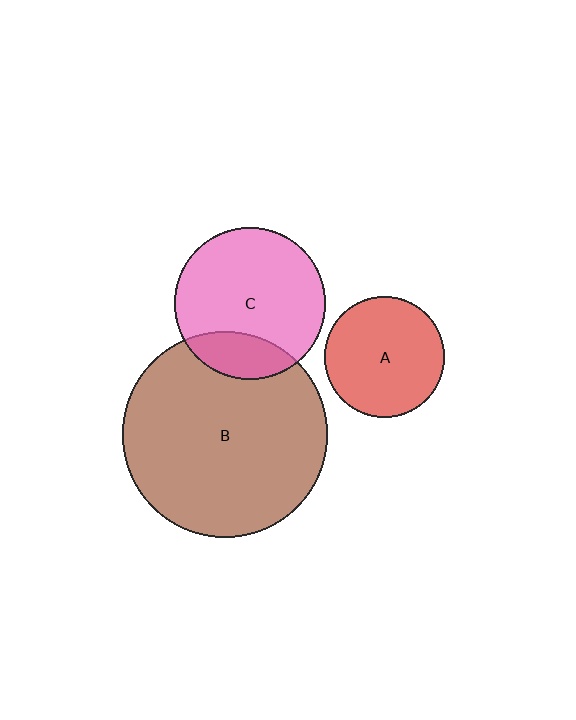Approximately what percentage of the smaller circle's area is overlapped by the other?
Approximately 20%.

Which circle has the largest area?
Circle B (brown).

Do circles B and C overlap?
Yes.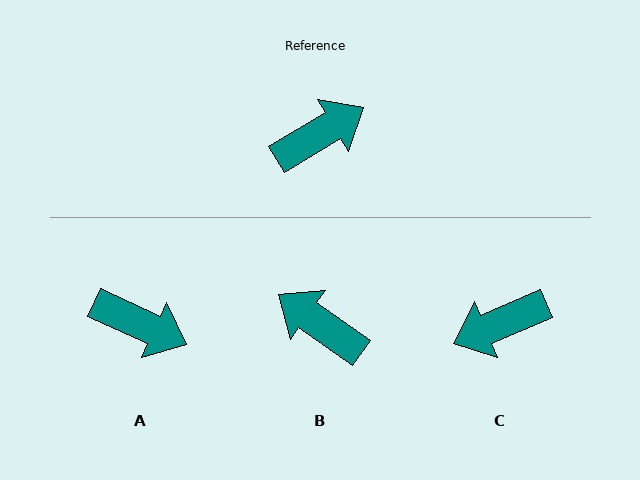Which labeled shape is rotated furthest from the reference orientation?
C, about 172 degrees away.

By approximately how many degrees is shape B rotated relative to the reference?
Approximately 113 degrees counter-clockwise.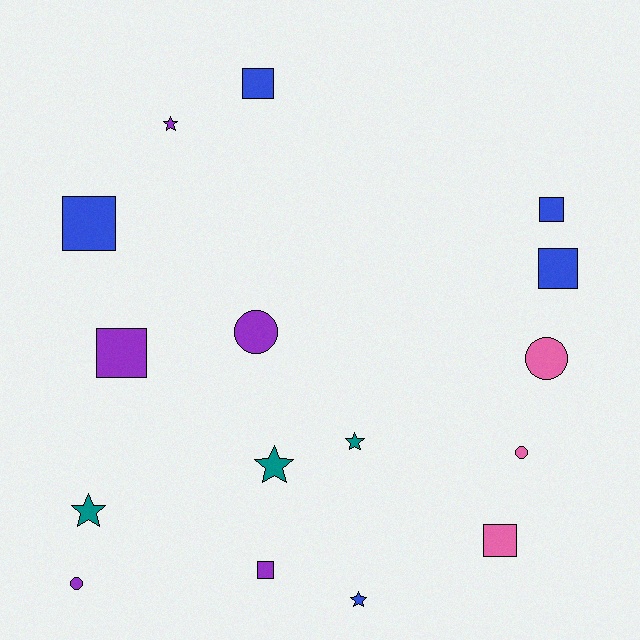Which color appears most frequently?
Purple, with 5 objects.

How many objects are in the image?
There are 16 objects.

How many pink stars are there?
There are no pink stars.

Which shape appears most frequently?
Square, with 7 objects.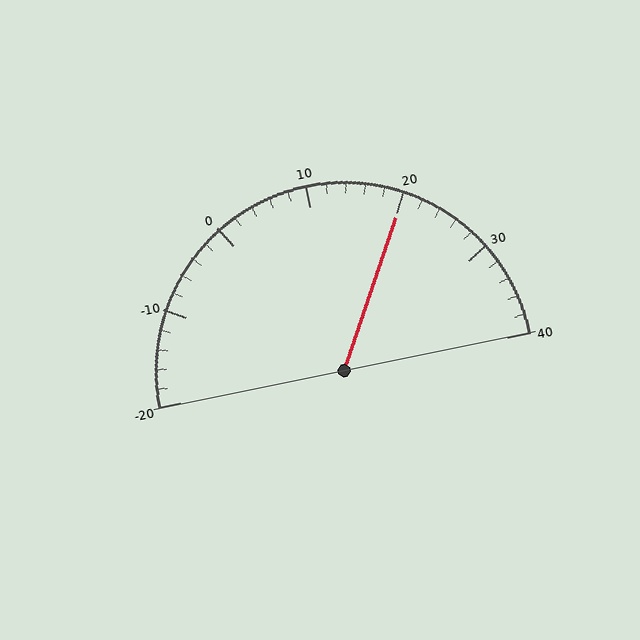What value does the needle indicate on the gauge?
The needle indicates approximately 20.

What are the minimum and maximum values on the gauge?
The gauge ranges from -20 to 40.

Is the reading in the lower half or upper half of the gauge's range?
The reading is in the upper half of the range (-20 to 40).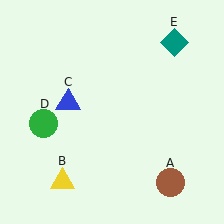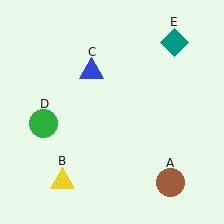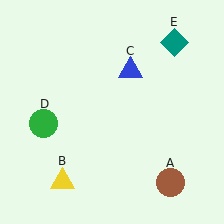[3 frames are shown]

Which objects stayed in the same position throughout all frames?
Brown circle (object A) and yellow triangle (object B) and green circle (object D) and teal diamond (object E) remained stationary.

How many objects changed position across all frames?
1 object changed position: blue triangle (object C).